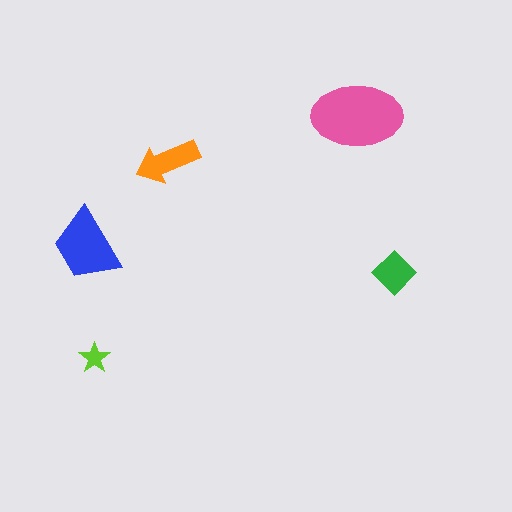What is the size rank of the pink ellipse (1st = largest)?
1st.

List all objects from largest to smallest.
The pink ellipse, the blue trapezoid, the orange arrow, the green diamond, the lime star.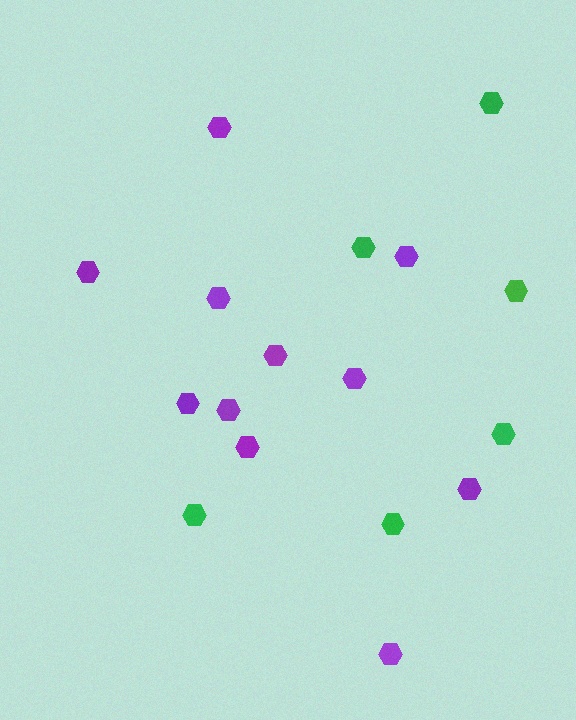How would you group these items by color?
There are 2 groups: one group of green hexagons (6) and one group of purple hexagons (11).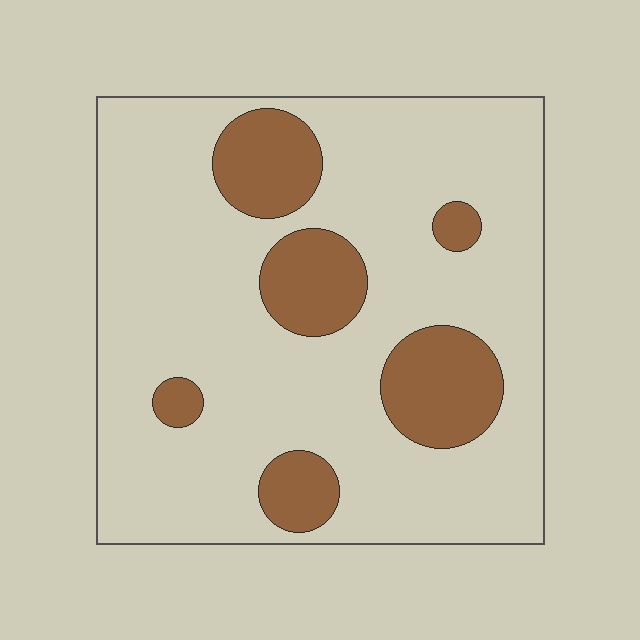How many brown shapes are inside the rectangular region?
6.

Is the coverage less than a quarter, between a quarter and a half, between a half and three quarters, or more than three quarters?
Less than a quarter.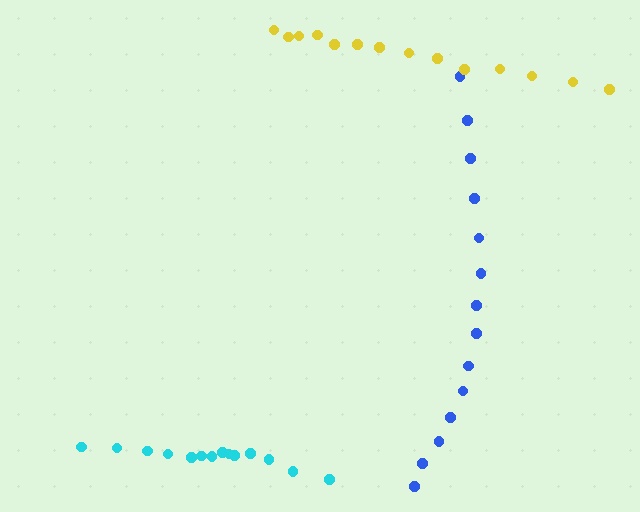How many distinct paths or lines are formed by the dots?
There are 3 distinct paths.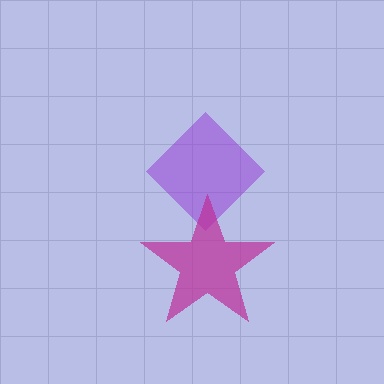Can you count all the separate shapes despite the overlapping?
Yes, there are 2 separate shapes.